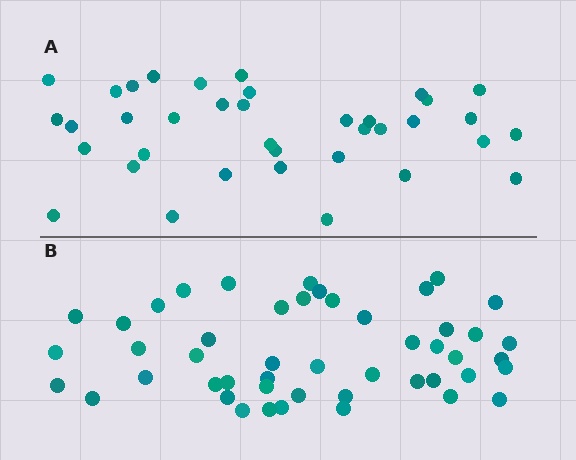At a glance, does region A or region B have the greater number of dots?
Region B (the bottom region) has more dots.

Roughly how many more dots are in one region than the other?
Region B has roughly 12 or so more dots than region A.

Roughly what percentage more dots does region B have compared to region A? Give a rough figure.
About 30% more.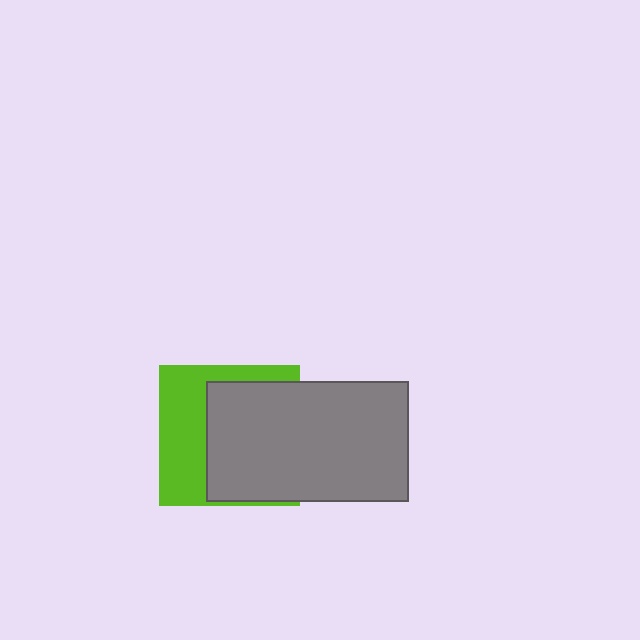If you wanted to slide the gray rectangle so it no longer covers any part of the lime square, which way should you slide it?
Slide it right — that is the most direct way to separate the two shapes.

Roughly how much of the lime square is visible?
A small part of it is visible (roughly 42%).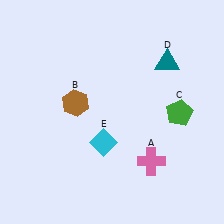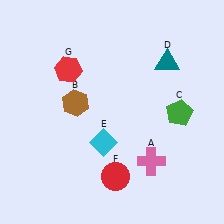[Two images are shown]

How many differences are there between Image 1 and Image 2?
There are 2 differences between the two images.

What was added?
A red circle (F), a red hexagon (G) were added in Image 2.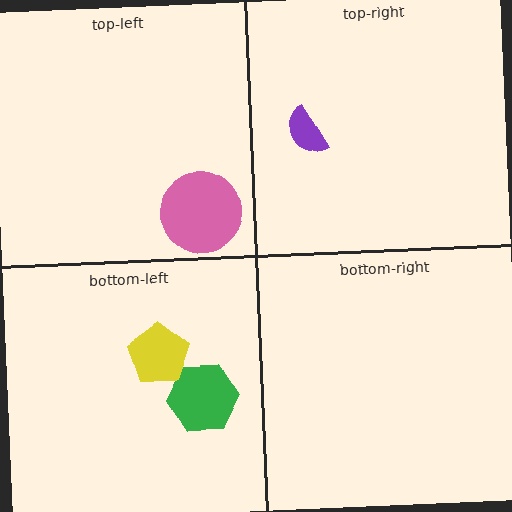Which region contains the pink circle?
The top-left region.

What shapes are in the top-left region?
The pink circle.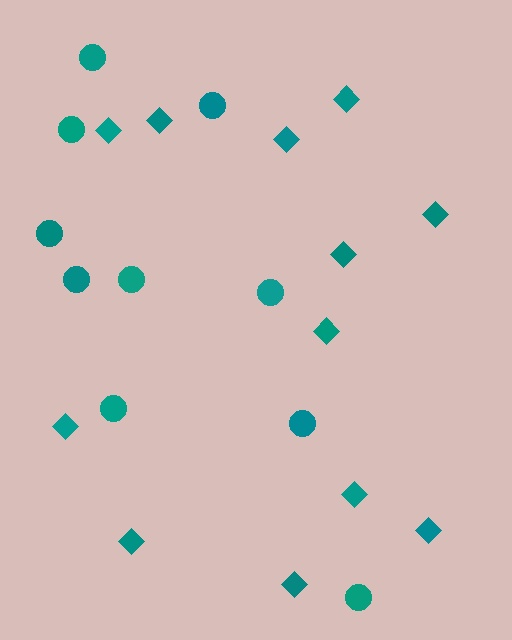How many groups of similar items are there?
There are 2 groups: one group of circles (10) and one group of diamonds (12).